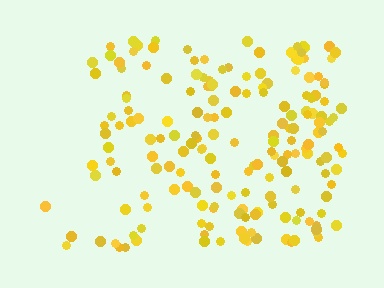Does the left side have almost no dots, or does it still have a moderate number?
Still a moderate number, just noticeably fewer than the right.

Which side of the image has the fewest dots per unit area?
The left.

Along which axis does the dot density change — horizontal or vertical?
Horizontal.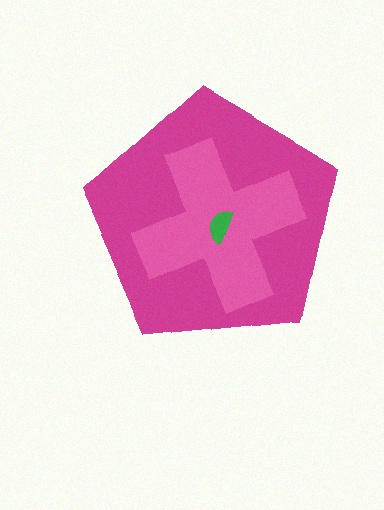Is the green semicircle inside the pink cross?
Yes.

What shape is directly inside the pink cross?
The green semicircle.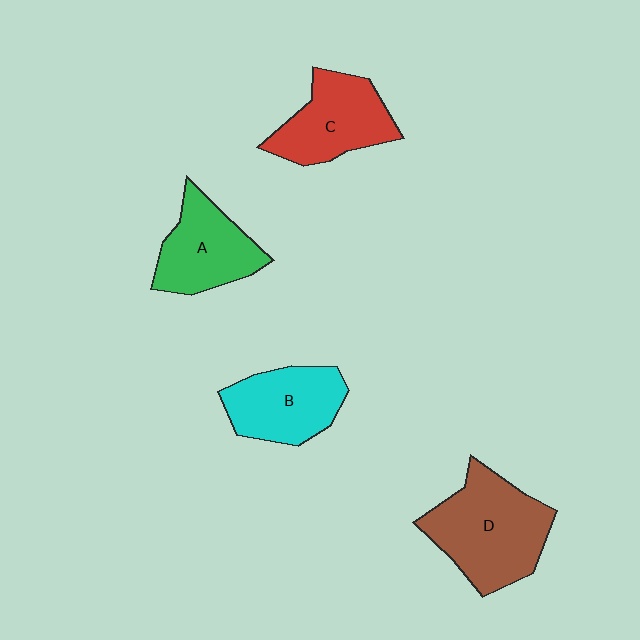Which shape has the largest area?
Shape D (brown).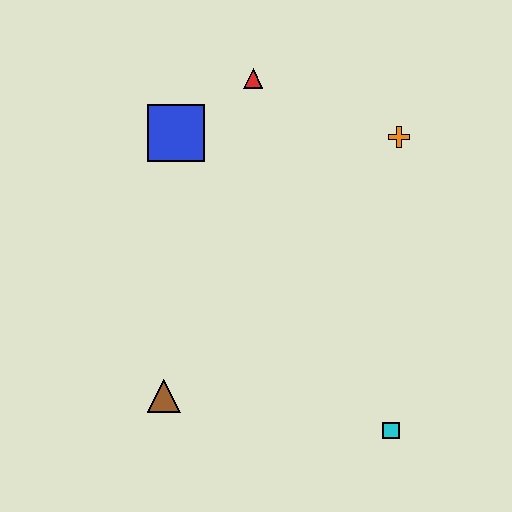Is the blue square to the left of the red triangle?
Yes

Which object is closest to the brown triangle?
The cyan square is closest to the brown triangle.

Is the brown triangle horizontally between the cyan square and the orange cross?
No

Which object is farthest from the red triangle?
The cyan square is farthest from the red triangle.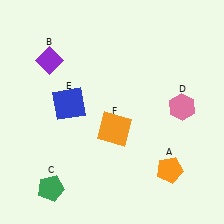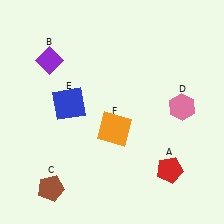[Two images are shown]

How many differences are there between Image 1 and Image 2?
There are 2 differences between the two images.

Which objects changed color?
A changed from orange to red. C changed from green to brown.